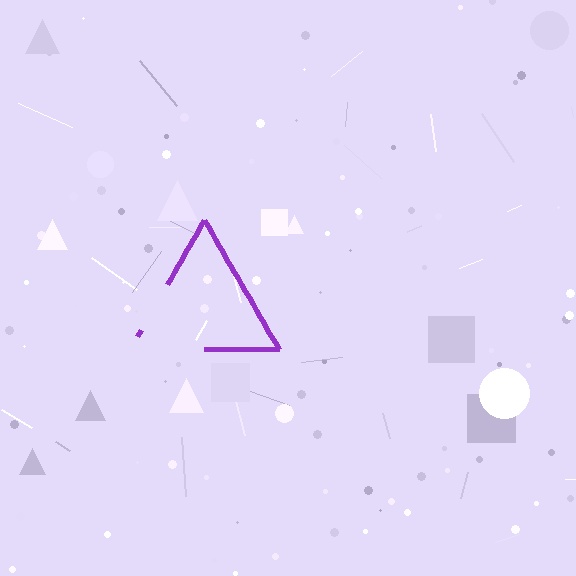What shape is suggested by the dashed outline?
The dashed outline suggests a triangle.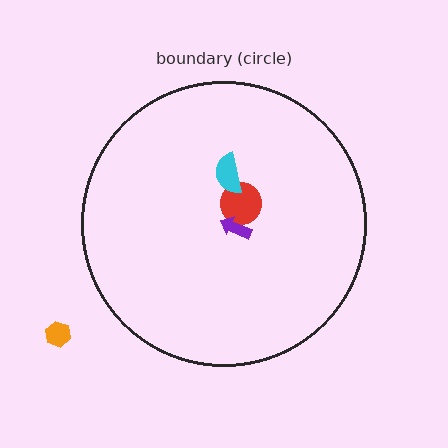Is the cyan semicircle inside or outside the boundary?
Inside.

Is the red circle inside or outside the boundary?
Inside.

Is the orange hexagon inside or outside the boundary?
Outside.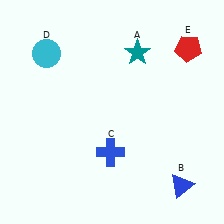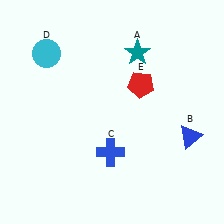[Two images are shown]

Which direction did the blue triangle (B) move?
The blue triangle (B) moved up.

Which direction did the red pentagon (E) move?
The red pentagon (E) moved left.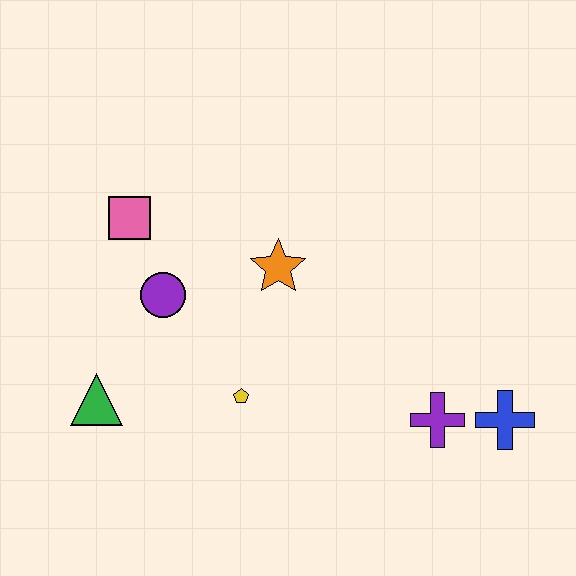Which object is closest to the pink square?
The purple circle is closest to the pink square.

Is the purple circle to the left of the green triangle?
No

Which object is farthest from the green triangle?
The blue cross is farthest from the green triangle.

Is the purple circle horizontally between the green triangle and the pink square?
No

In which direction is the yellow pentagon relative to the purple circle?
The yellow pentagon is below the purple circle.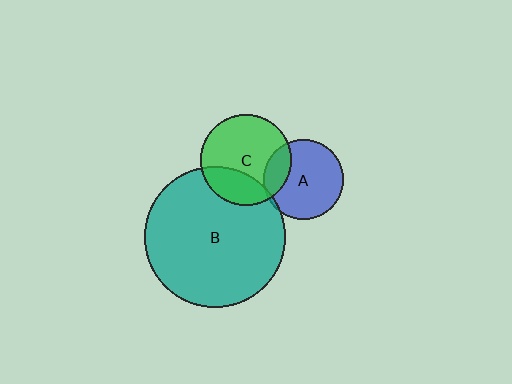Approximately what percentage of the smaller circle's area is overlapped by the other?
Approximately 5%.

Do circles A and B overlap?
Yes.